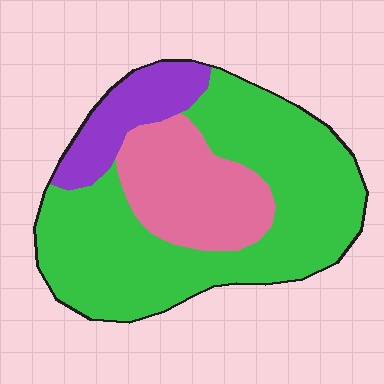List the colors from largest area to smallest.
From largest to smallest: green, pink, purple.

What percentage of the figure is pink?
Pink takes up less than a quarter of the figure.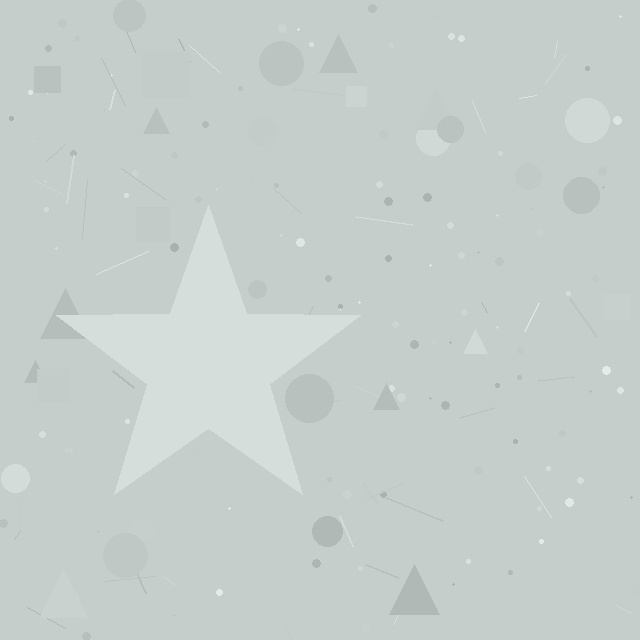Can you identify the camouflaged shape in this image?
The camouflaged shape is a star.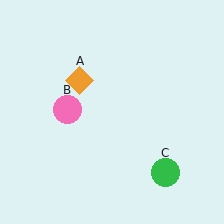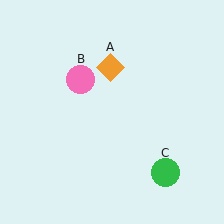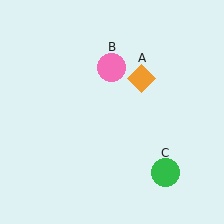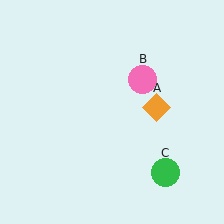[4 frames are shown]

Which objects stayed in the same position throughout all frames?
Green circle (object C) remained stationary.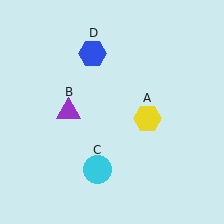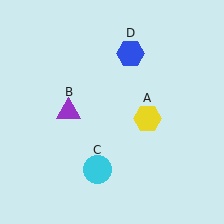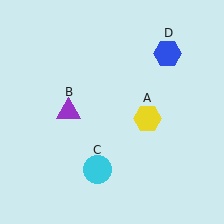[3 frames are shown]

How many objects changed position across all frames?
1 object changed position: blue hexagon (object D).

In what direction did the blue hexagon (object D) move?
The blue hexagon (object D) moved right.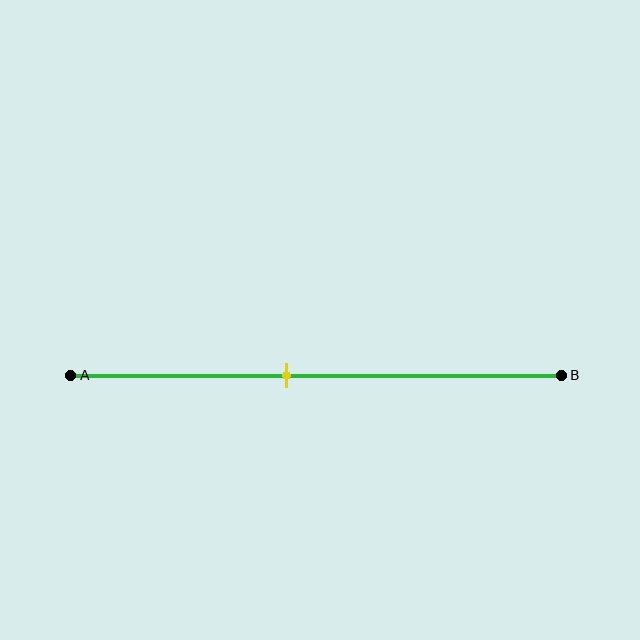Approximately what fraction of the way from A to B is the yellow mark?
The yellow mark is approximately 45% of the way from A to B.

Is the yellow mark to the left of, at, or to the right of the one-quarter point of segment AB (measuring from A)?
The yellow mark is to the right of the one-quarter point of segment AB.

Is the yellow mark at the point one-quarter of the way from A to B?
No, the mark is at about 45% from A, not at the 25% one-quarter point.